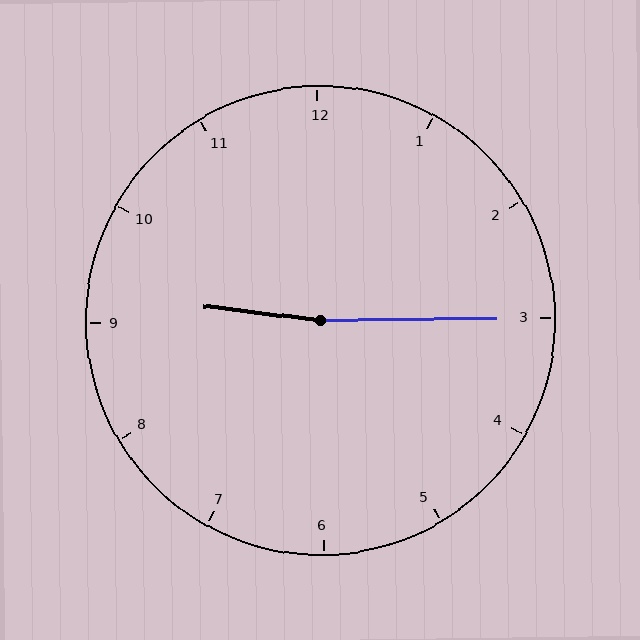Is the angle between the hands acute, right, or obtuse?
It is obtuse.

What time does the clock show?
9:15.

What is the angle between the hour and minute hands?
Approximately 172 degrees.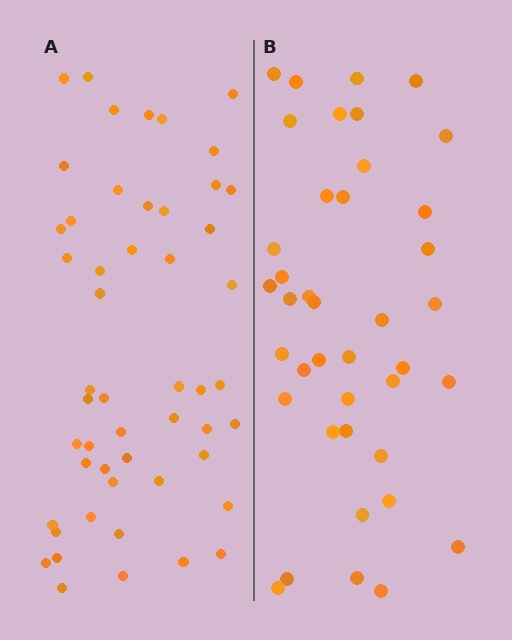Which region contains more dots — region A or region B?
Region A (the left region) has more dots.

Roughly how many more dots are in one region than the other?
Region A has roughly 12 or so more dots than region B.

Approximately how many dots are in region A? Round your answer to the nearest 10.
About 50 dots. (The exact count is 51, which rounds to 50.)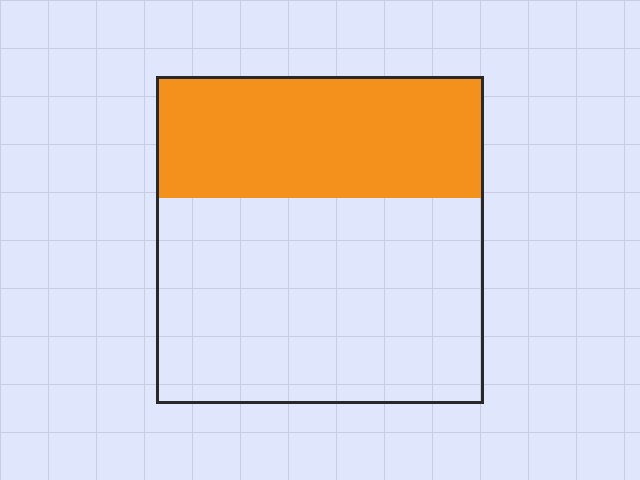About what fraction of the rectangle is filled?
About three eighths (3/8).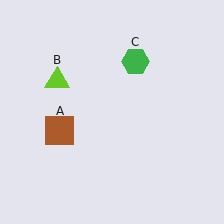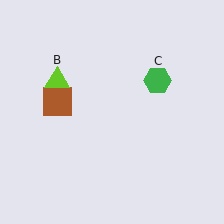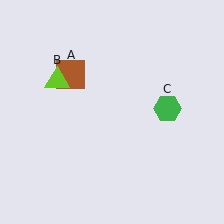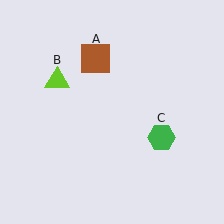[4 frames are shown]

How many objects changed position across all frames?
2 objects changed position: brown square (object A), green hexagon (object C).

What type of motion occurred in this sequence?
The brown square (object A), green hexagon (object C) rotated clockwise around the center of the scene.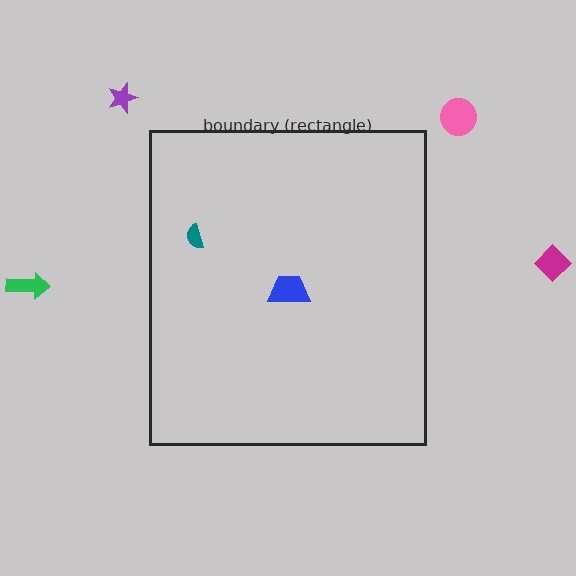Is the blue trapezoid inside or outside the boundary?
Inside.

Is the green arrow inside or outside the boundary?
Outside.